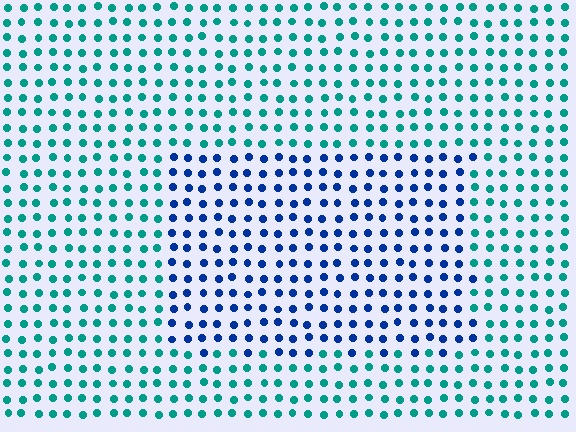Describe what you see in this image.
The image is filled with small teal elements in a uniform arrangement. A rectangle-shaped region is visible where the elements are tinted to a slightly different hue, forming a subtle color boundary.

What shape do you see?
I see a rectangle.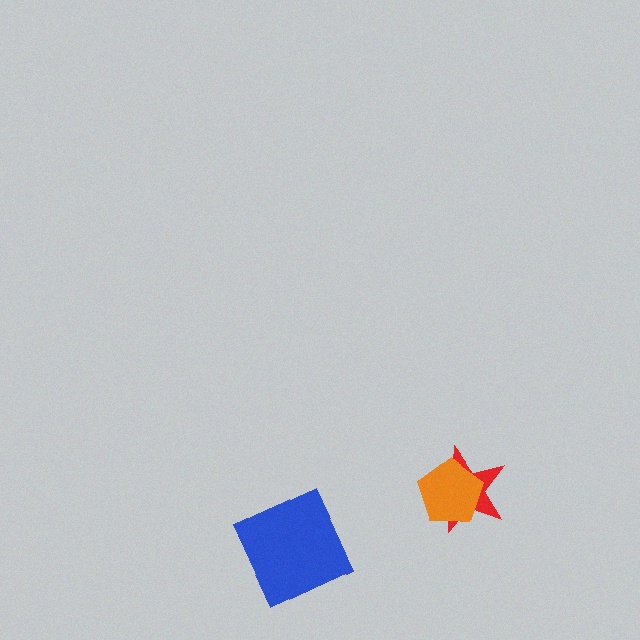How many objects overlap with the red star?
1 object overlaps with the red star.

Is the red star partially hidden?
Yes, it is partially covered by another shape.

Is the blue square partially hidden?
No, no other shape covers it.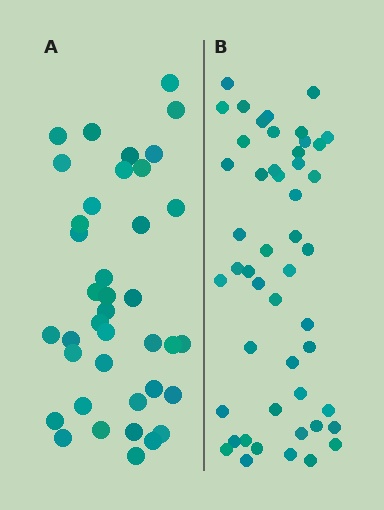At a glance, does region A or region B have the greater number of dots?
Region B (the right region) has more dots.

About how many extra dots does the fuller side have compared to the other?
Region B has roughly 10 or so more dots than region A.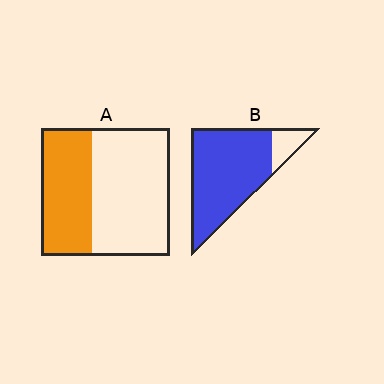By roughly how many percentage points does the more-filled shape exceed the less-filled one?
By roughly 45 percentage points (B over A).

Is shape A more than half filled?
No.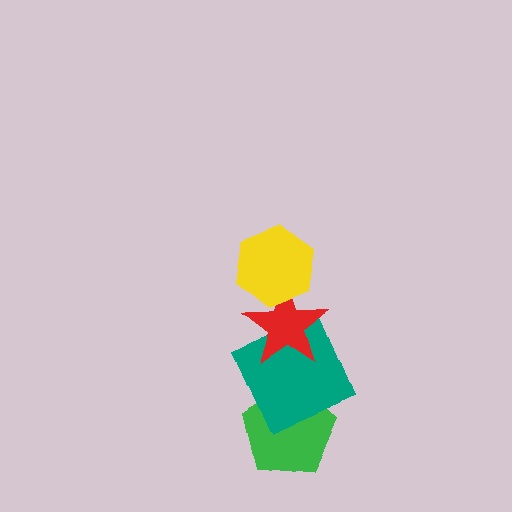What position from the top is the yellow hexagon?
The yellow hexagon is 1st from the top.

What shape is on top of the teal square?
The red star is on top of the teal square.